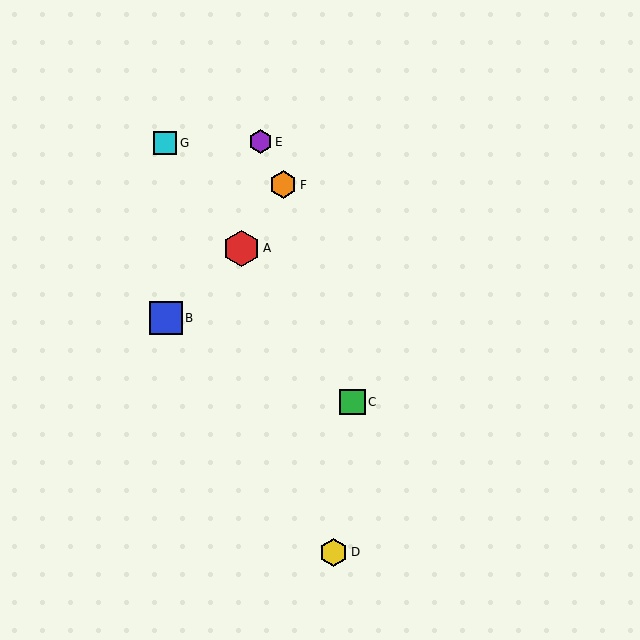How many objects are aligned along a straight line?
3 objects (A, C, G) are aligned along a straight line.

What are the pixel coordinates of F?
Object F is at (283, 185).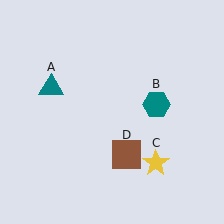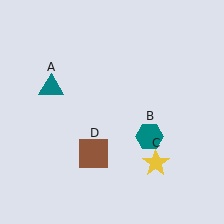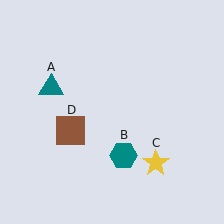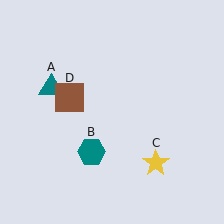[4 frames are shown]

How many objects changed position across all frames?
2 objects changed position: teal hexagon (object B), brown square (object D).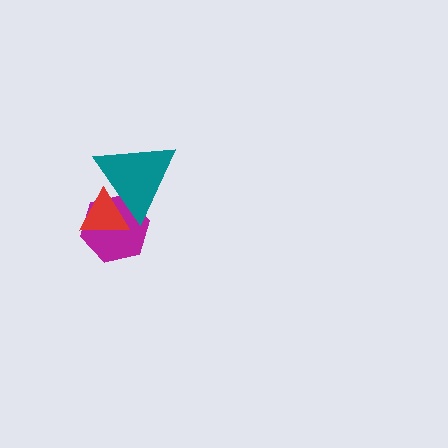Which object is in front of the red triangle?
The teal triangle is in front of the red triangle.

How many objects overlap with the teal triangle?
2 objects overlap with the teal triangle.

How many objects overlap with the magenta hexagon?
2 objects overlap with the magenta hexagon.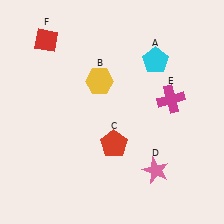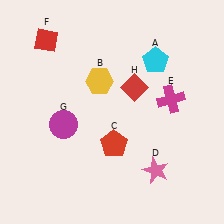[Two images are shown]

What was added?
A magenta circle (G), a red diamond (H) were added in Image 2.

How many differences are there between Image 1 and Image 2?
There are 2 differences between the two images.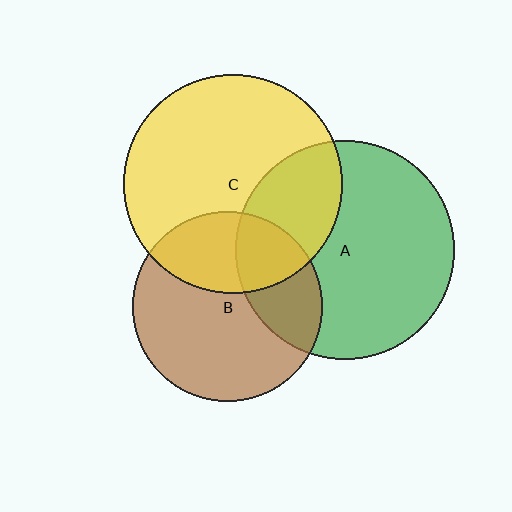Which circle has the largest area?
Circle C (yellow).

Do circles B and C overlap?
Yes.